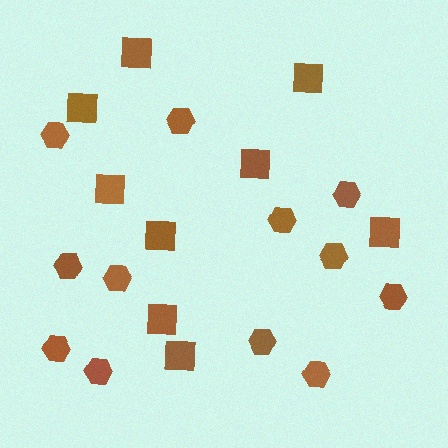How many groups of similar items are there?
There are 2 groups: one group of squares (9) and one group of hexagons (12).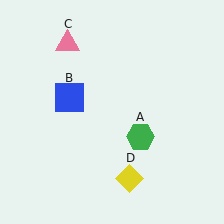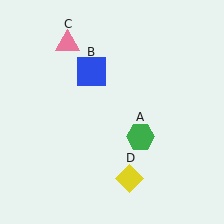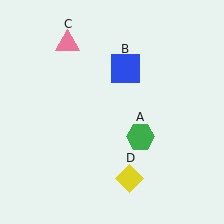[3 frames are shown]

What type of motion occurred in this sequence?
The blue square (object B) rotated clockwise around the center of the scene.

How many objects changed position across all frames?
1 object changed position: blue square (object B).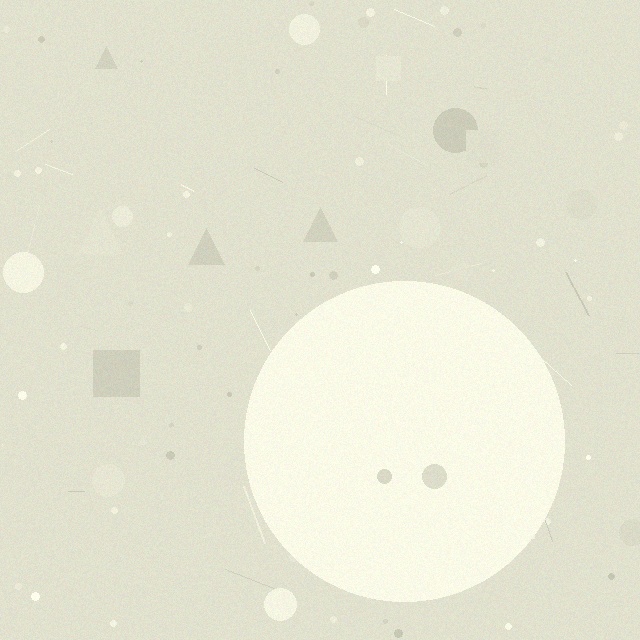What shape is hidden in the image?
A circle is hidden in the image.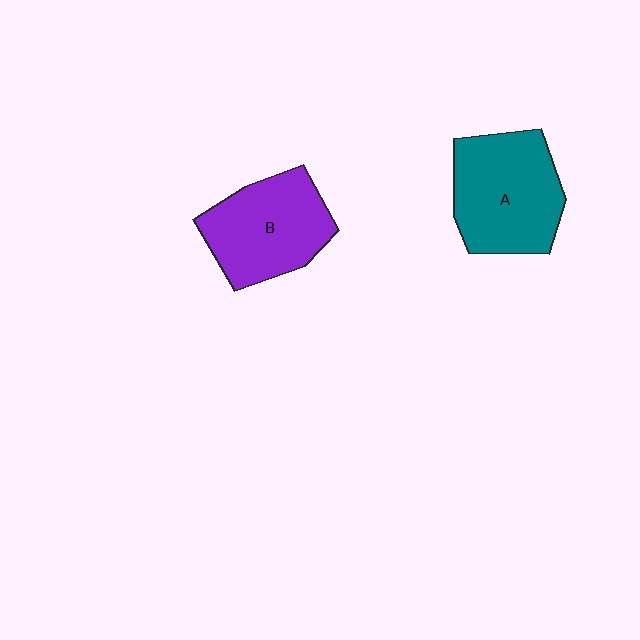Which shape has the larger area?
Shape A (teal).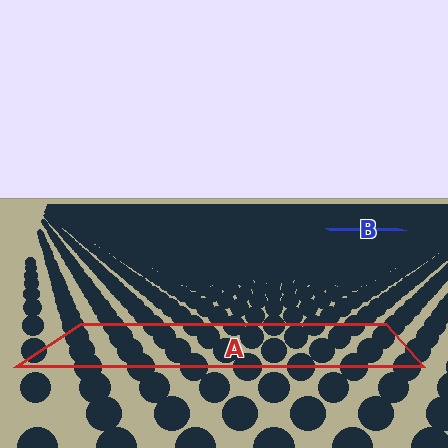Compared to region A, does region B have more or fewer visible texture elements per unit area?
Region B has more texture elements per unit area — they are packed more densely because it is farther away.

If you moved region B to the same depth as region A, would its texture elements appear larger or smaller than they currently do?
They would appear larger. At a closer depth, the same texture elements are projected at a bigger on-screen size.